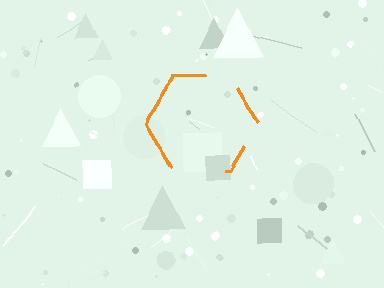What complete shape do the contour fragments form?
The contour fragments form a hexagon.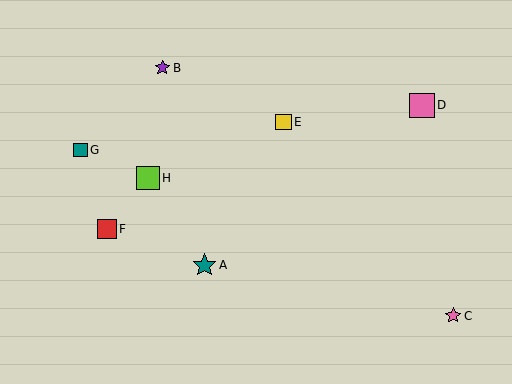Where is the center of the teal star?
The center of the teal star is at (205, 266).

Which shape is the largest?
The pink square (labeled D) is the largest.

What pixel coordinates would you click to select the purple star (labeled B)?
Click at (162, 68) to select the purple star B.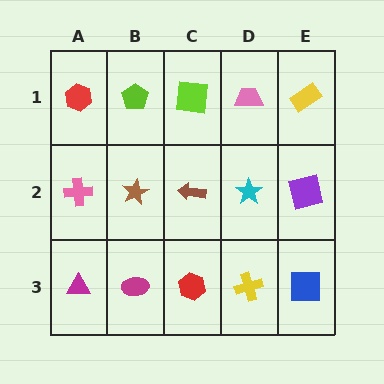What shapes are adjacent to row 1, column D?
A cyan star (row 2, column D), a lime square (row 1, column C), a yellow rectangle (row 1, column E).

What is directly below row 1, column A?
A pink cross.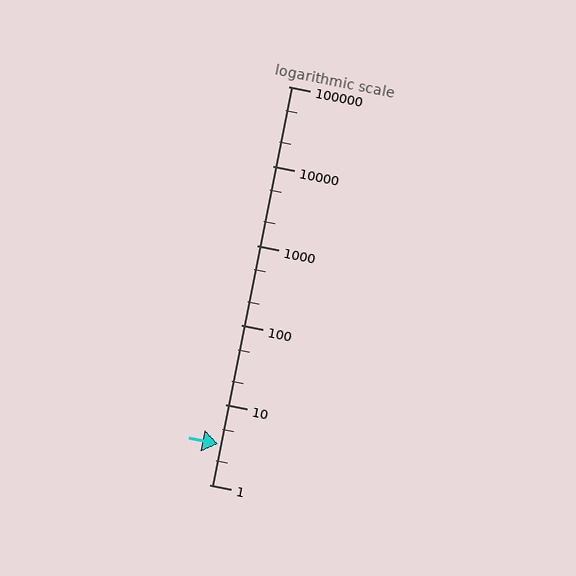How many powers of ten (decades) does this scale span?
The scale spans 5 decades, from 1 to 100000.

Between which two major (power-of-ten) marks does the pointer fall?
The pointer is between 1 and 10.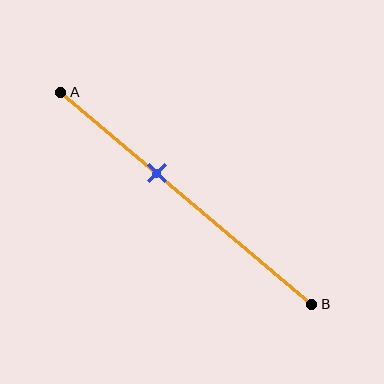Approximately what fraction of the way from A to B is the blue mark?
The blue mark is approximately 40% of the way from A to B.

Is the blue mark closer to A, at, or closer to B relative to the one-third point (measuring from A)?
The blue mark is closer to point B than the one-third point of segment AB.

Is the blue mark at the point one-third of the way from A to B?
No, the mark is at about 40% from A, not at the 33% one-third point.